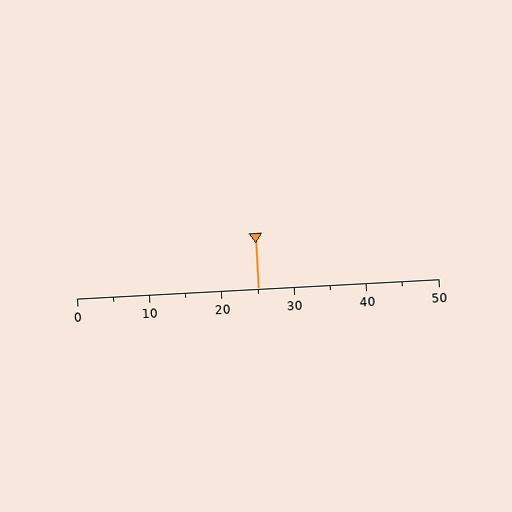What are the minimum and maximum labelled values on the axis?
The axis runs from 0 to 50.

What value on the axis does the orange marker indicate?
The marker indicates approximately 25.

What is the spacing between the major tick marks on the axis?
The major ticks are spaced 10 apart.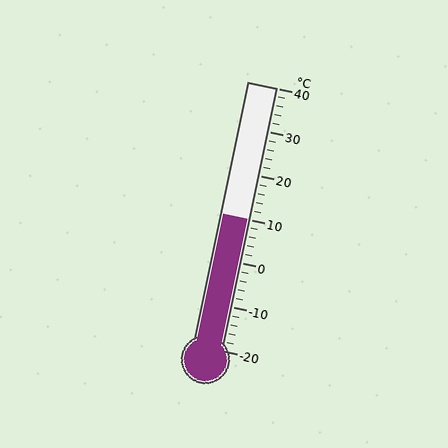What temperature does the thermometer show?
The thermometer shows approximately 10°C.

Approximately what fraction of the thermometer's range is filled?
The thermometer is filled to approximately 50% of its range.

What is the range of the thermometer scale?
The thermometer scale ranges from -20°C to 40°C.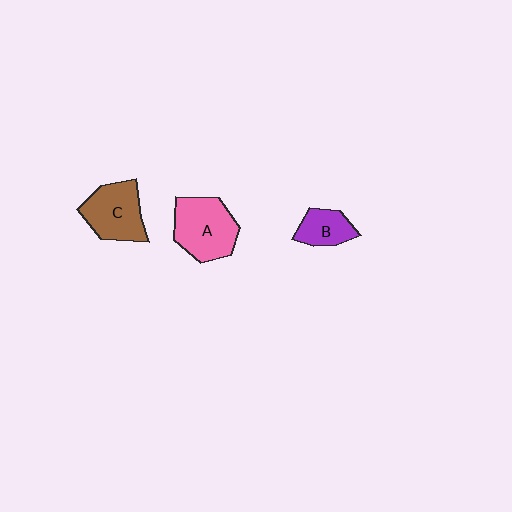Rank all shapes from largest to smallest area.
From largest to smallest: A (pink), C (brown), B (purple).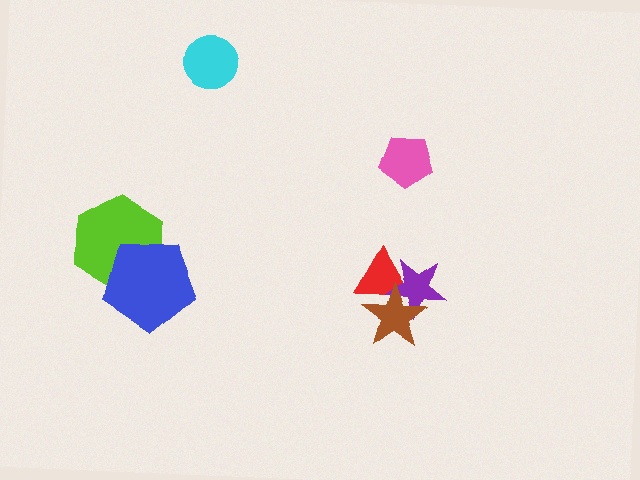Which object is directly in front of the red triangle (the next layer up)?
The purple star is directly in front of the red triangle.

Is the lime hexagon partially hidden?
Yes, it is partially covered by another shape.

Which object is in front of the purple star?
The brown star is in front of the purple star.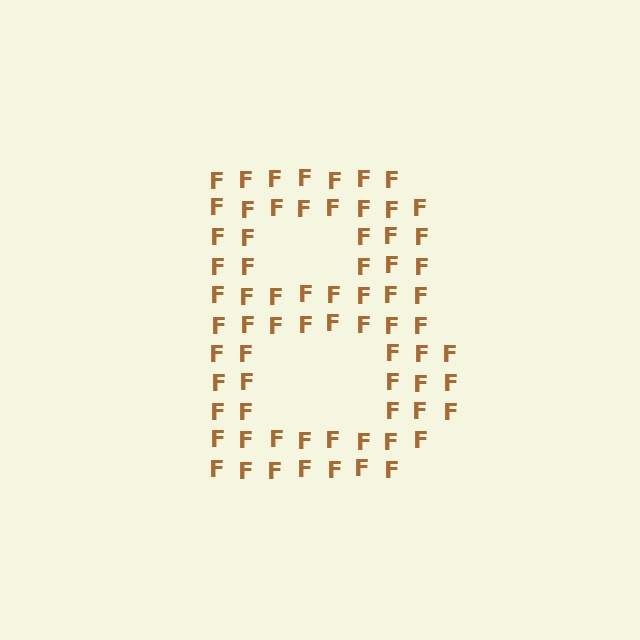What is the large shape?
The large shape is the letter B.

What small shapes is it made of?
It is made of small letter F's.